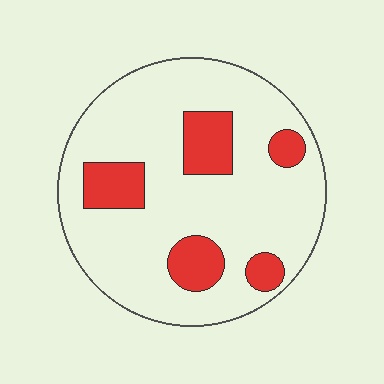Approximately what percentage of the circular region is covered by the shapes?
Approximately 20%.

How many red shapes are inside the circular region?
5.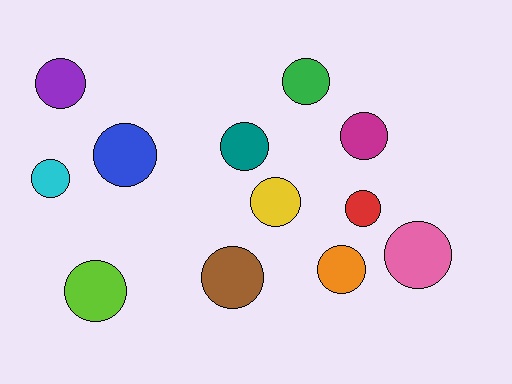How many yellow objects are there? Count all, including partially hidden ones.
There is 1 yellow object.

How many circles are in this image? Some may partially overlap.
There are 12 circles.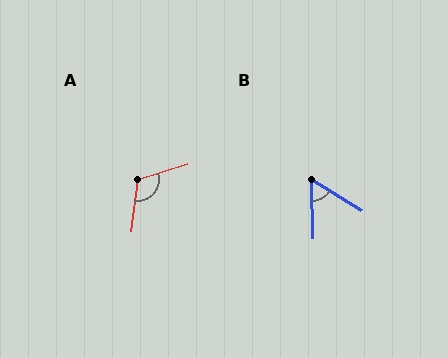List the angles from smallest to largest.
B (57°), A (114°).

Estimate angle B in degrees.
Approximately 57 degrees.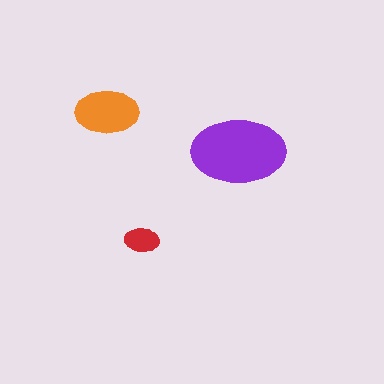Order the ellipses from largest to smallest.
the purple one, the orange one, the red one.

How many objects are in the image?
There are 3 objects in the image.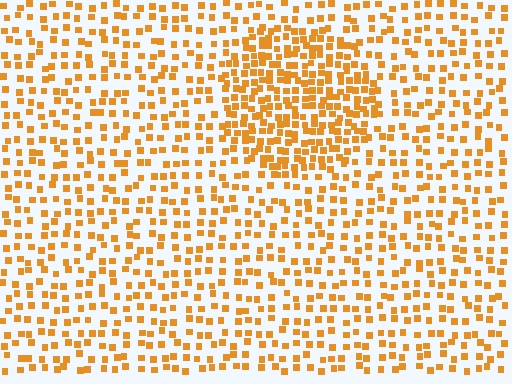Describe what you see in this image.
The image contains small orange elements arranged at two different densities. A circle-shaped region is visible where the elements are more densely packed than the surrounding area.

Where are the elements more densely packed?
The elements are more densely packed inside the circle boundary.